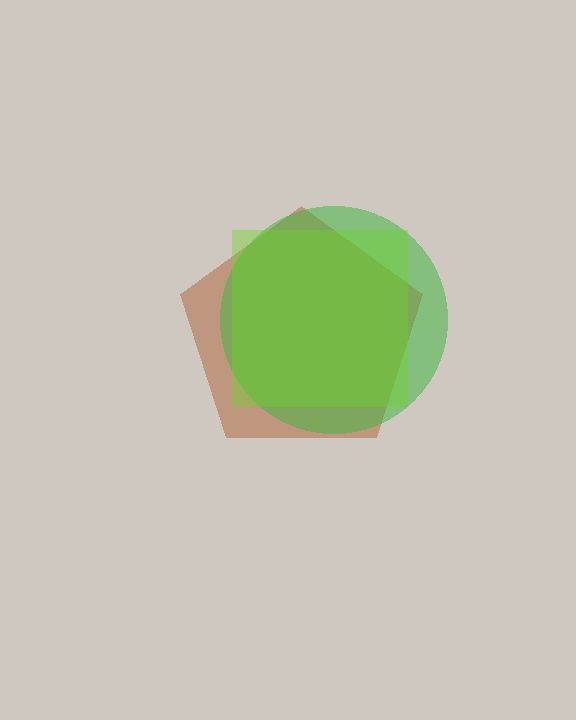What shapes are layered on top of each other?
The layered shapes are: a brown pentagon, a green circle, a lime square.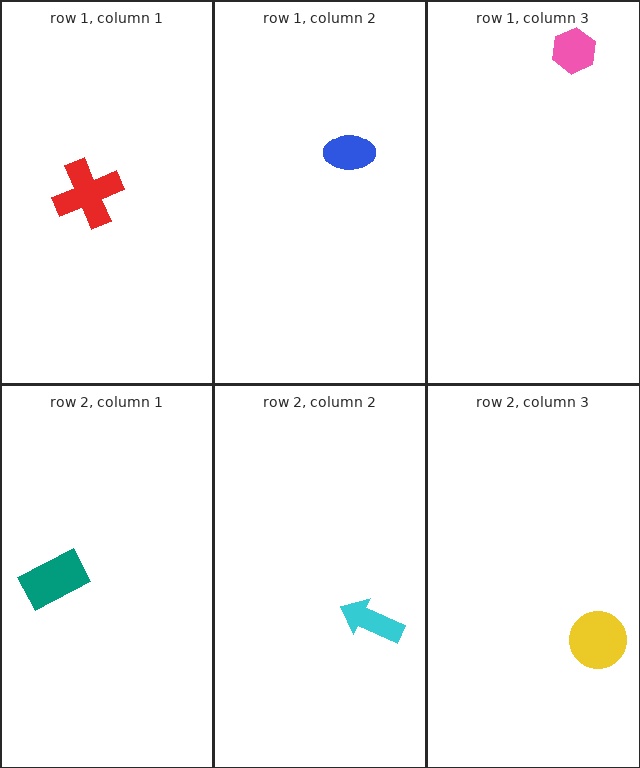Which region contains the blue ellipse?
The row 1, column 2 region.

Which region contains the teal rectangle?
The row 2, column 1 region.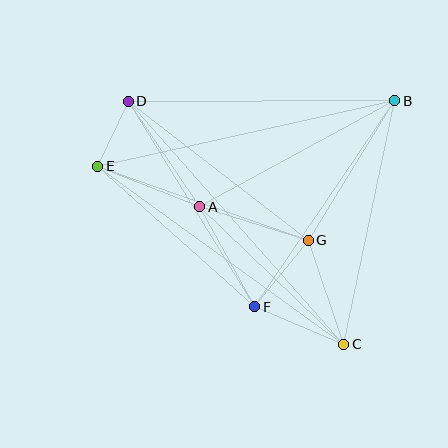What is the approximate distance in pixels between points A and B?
The distance between A and B is approximately 222 pixels.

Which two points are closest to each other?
Points D and E are closest to each other.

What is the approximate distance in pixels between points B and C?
The distance between B and C is approximately 249 pixels.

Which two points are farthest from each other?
Points C and D are farthest from each other.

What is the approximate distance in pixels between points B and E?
The distance between B and E is approximately 304 pixels.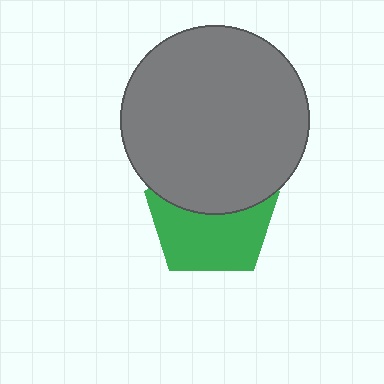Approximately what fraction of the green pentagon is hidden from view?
Roughly 44% of the green pentagon is hidden behind the gray circle.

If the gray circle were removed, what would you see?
You would see the complete green pentagon.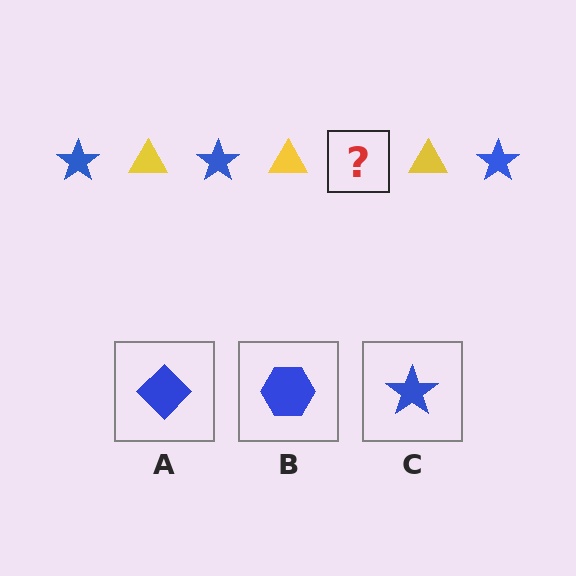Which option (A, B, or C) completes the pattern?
C.